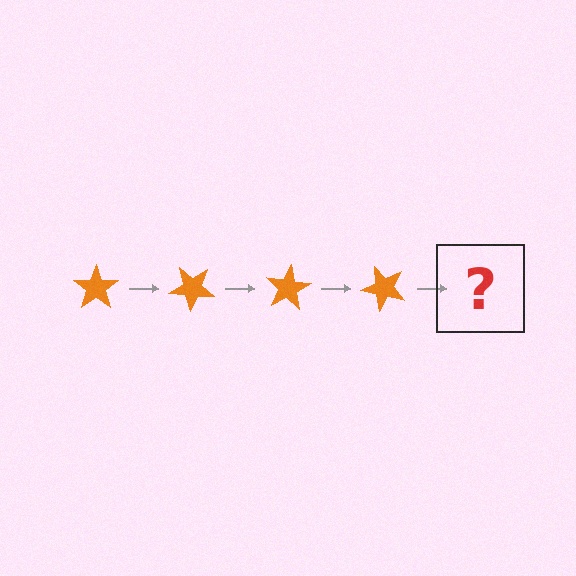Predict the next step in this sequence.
The next step is an orange star rotated 160 degrees.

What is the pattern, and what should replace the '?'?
The pattern is that the star rotates 40 degrees each step. The '?' should be an orange star rotated 160 degrees.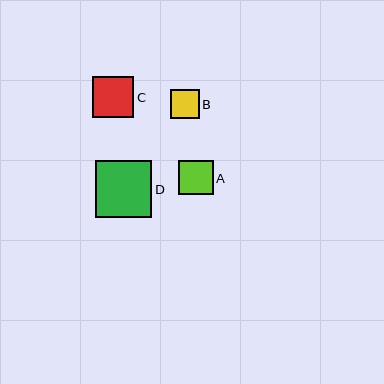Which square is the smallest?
Square B is the smallest with a size of approximately 29 pixels.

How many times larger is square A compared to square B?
Square A is approximately 1.2 times the size of square B.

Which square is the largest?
Square D is the largest with a size of approximately 56 pixels.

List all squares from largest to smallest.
From largest to smallest: D, C, A, B.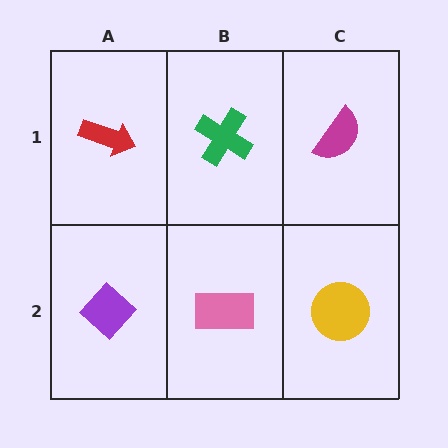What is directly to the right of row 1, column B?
A magenta semicircle.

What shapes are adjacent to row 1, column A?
A purple diamond (row 2, column A), a green cross (row 1, column B).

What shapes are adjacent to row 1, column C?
A yellow circle (row 2, column C), a green cross (row 1, column B).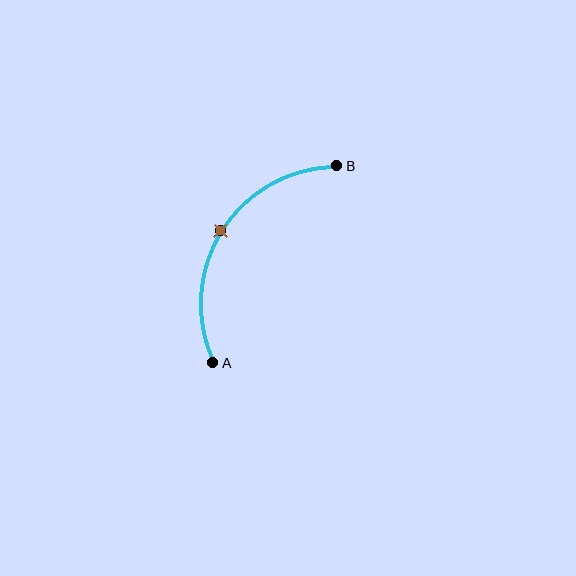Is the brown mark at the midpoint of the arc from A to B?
Yes. The brown mark lies on the arc at equal arc-length from both A and B — it is the arc midpoint.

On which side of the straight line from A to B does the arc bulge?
The arc bulges to the left of the straight line connecting A and B.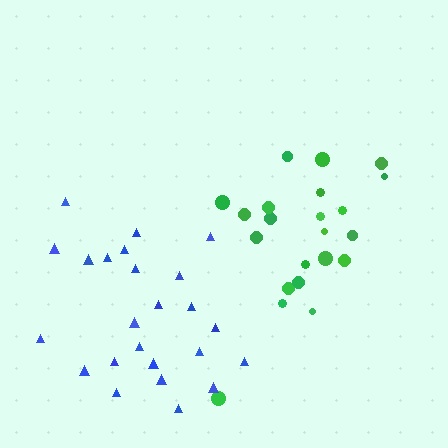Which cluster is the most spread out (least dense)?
Green.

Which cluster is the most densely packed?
Blue.